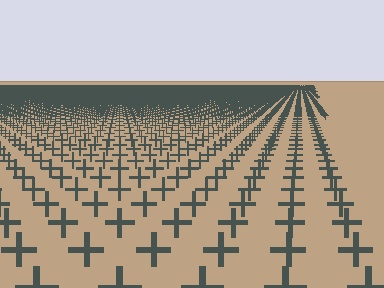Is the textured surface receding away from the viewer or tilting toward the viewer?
The surface is receding away from the viewer. Texture elements get smaller and denser toward the top.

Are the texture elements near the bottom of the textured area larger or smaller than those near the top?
Larger. Near the bottom, elements are closer to the viewer and appear at a bigger on-screen size.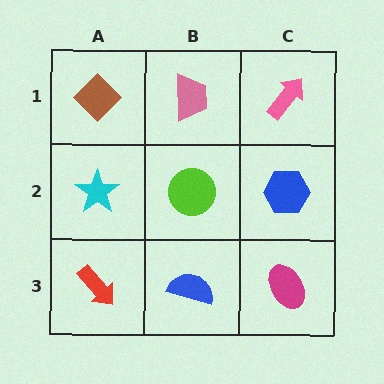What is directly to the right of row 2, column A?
A lime circle.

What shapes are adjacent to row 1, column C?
A blue hexagon (row 2, column C), a pink trapezoid (row 1, column B).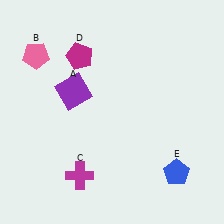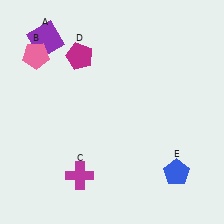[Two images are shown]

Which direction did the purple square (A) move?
The purple square (A) moved up.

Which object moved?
The purple square (A) moved up.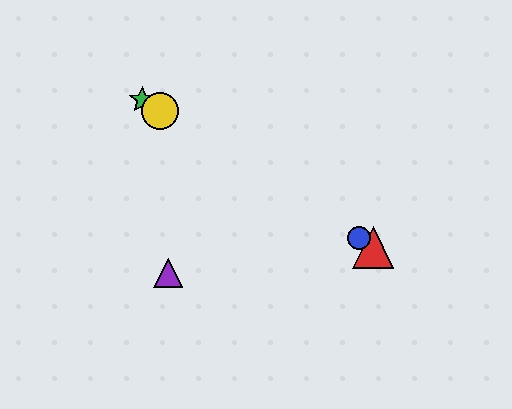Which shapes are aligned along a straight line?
The red triangle, the blue circle, the green star, the yellow circle are aligned along a straight line.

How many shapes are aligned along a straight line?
4 shapes (the red triangle, the blue circle, the green star, the yellow circle) are aligned along a straight line.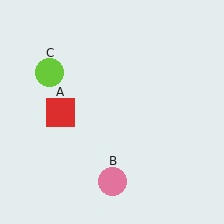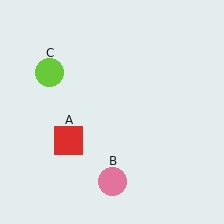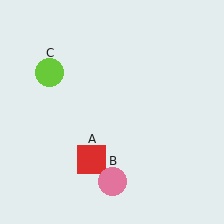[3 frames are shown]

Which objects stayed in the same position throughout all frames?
Pink circle (object B) and lime circle (object C) remained stationary.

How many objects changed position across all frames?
1 object changed position: red square (object A).